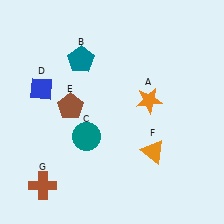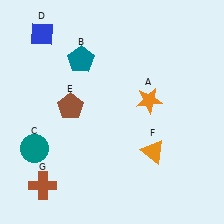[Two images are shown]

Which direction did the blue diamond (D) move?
The blue diamond (D) moved up.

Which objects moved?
The objects that moved are: the teal circle (C), the blue diamond (D).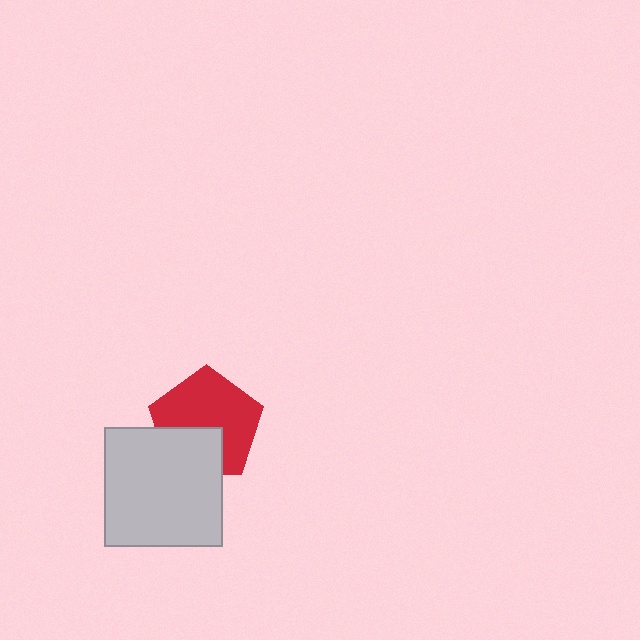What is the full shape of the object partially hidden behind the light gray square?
The partially hidden object is a red pentagon.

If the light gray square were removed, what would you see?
You would see the complete red pentagon.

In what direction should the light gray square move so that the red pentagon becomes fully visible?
The light gray square should move down. That is the shortest direction to clear the overlap and leave the red pentagon fully visible.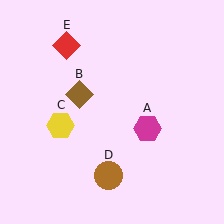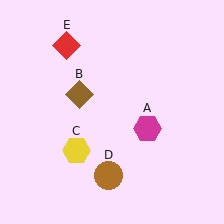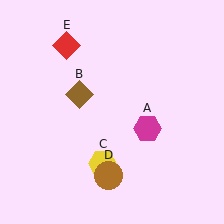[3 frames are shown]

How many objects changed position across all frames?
1 object changed position: yellow hexagon (object C).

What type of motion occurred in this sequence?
The yellow hexagon (object C) rotated counterclockwise around the center of the scene.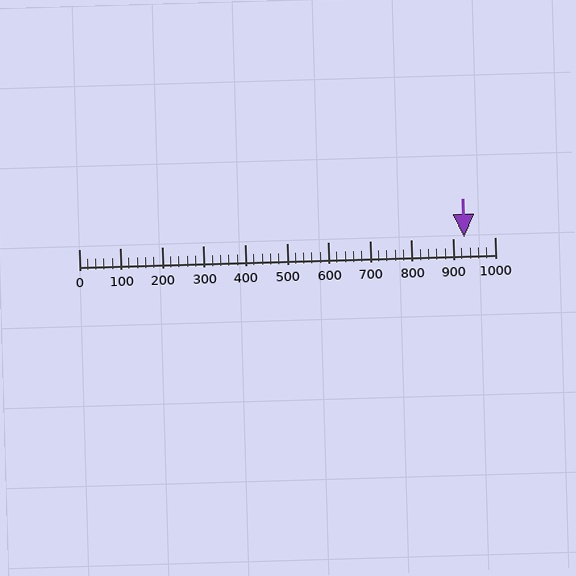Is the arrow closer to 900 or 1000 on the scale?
The arrow is closer to 900.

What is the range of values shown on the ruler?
The ruler shows values from 0 to 1000.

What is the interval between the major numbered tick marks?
The major tick marks are spaced 100 units apart.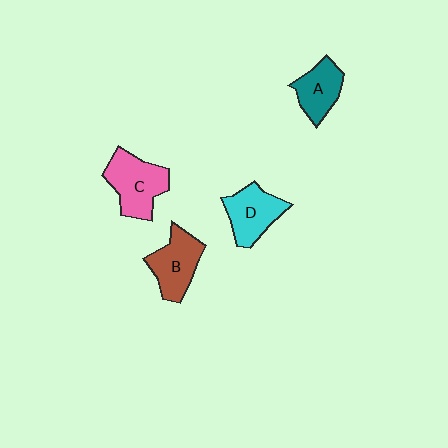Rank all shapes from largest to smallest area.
From largest to smallest: C (pink), B (brown), D (cyan), A (teal).